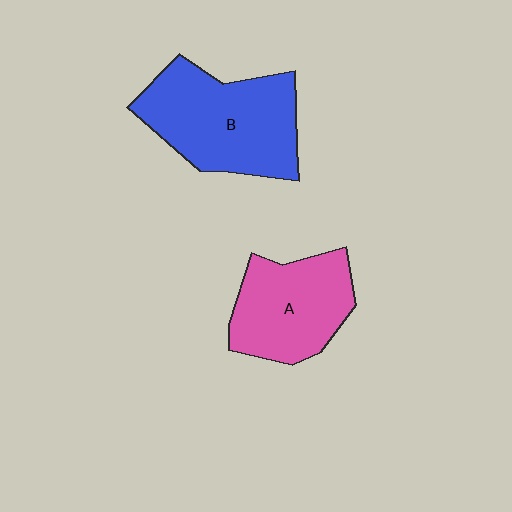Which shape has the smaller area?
Shape A (pink).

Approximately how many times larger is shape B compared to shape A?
Approximately 1.3 times.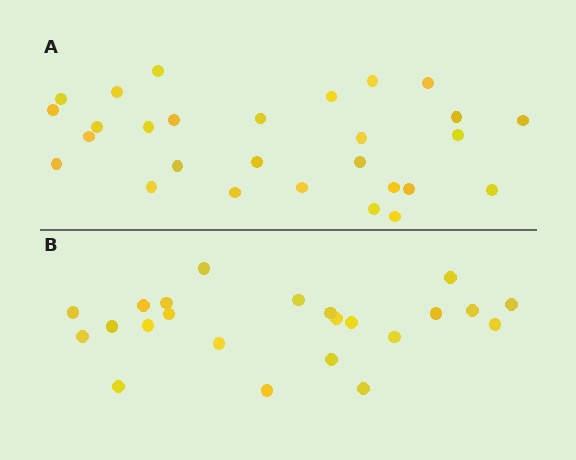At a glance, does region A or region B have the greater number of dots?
Region A (the top region) has more dots.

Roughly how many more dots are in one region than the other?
Region A has about 5 more dots than region B.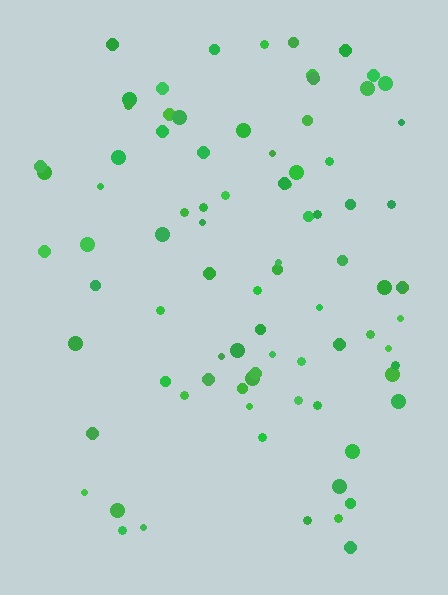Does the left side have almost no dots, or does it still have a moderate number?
Still a moderate number, just noticeably fewer than the right.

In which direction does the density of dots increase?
From left to right, with the right side densest.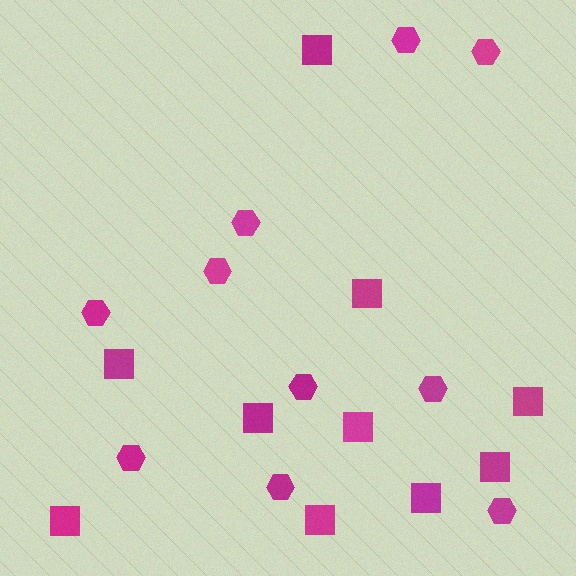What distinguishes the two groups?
There are 2 groups: one group of squares (10) and one group of hexagons (10).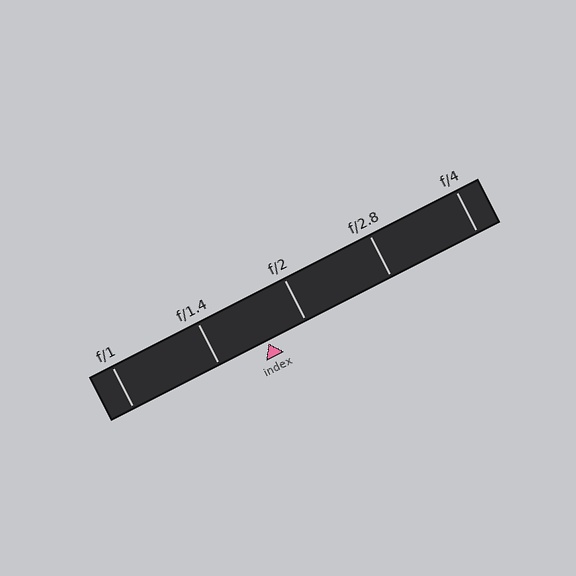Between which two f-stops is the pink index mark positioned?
The index mark is between f/1.4 and f/2.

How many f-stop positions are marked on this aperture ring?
There are 5 f-stop positions marked.